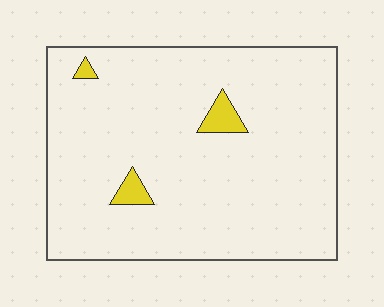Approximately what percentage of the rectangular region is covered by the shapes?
Approximately 5%.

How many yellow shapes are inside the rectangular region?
3.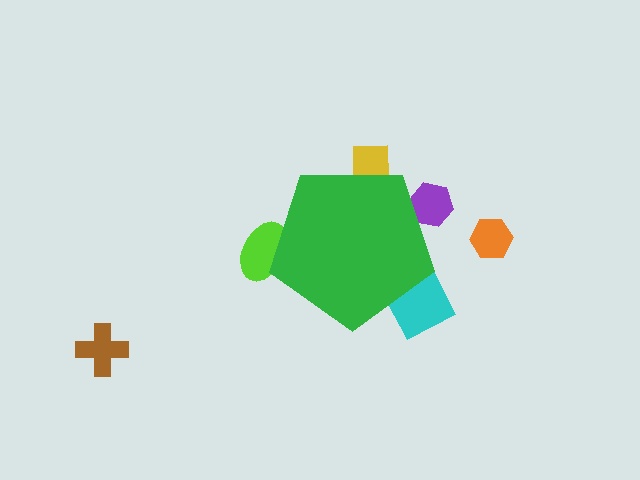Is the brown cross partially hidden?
No, the brown cross is fully visible.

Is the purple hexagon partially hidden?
Yes, the purple hexagon is partially hidden behind the green pentagon.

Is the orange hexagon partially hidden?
No, the orange hexagon is fully visible.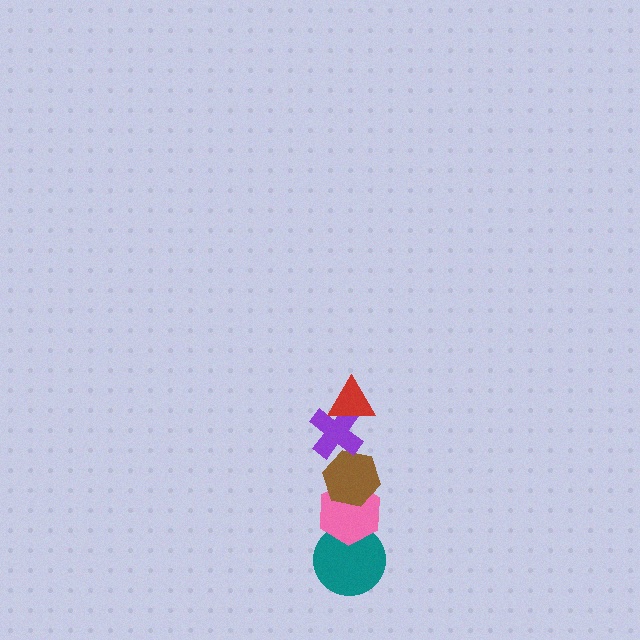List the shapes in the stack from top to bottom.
From top to bottom: the red triangle, the purple cross, the brown hexagon, the pink hexagon, the teal circle.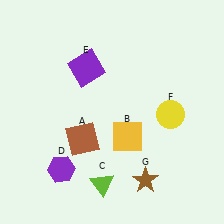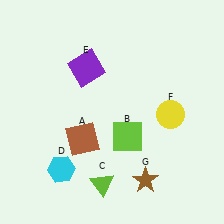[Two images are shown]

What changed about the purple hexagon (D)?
In Image 1, D is purple. In Image 2, it changed to cyan.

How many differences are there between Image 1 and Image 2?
There are 2 differences between the two images.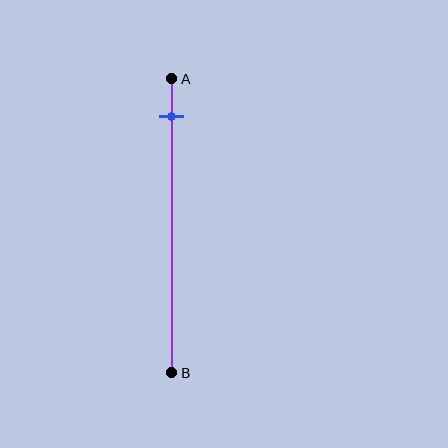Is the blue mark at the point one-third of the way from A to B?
No, the mark is at about 15% from A, not at the 33% one-third point.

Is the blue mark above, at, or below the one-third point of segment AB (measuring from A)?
The blue mark is above the one-third point of segment AB.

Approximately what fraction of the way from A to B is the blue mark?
The blue mark is approximately 15% of the way from A to B.